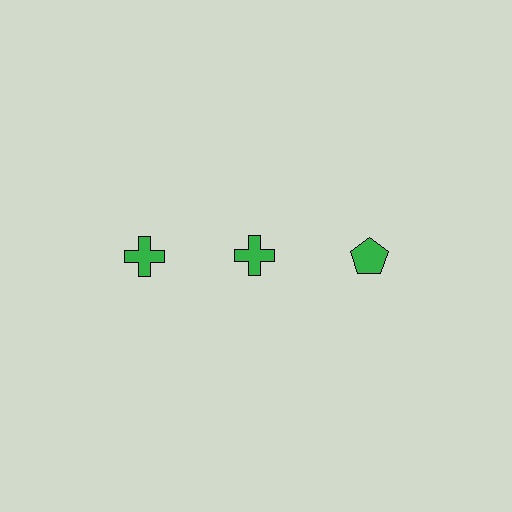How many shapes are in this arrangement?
There are 3 shapes arranged in a grid pattern.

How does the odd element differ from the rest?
It has a different shape: pentagon instead of cross.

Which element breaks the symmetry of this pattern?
The green pentagon in the top row, center column breaks the symmetry. All other shapes are green crosses.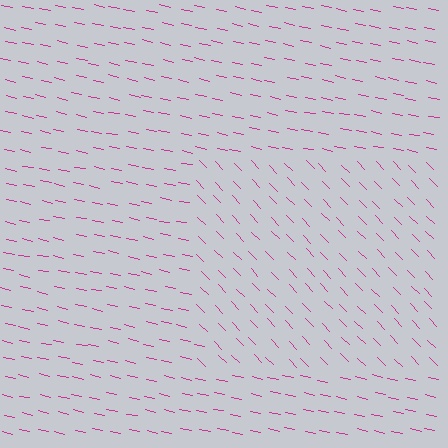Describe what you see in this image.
The image is filled with small magenta line segments. A rectangle region in the image has lines oriented differently from the surrounding lines, creating a visible texture boundary.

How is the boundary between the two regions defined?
The boundary is defined purely by a change in line orientation (approximately 34 degrees difference). All lines are the same color and thickness.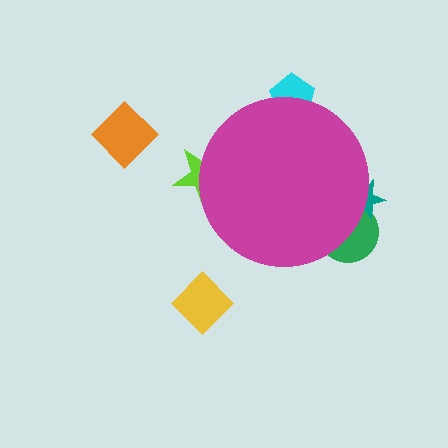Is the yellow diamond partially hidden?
No, the yellow diamond is fully visible.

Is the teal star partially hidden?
Yes, the teal star is partially hidden behind the magenta circle.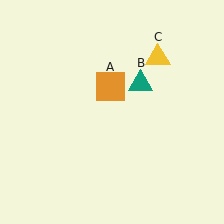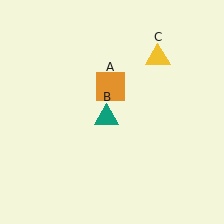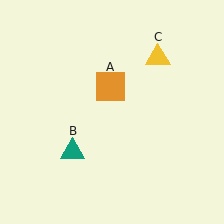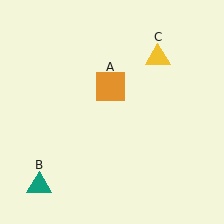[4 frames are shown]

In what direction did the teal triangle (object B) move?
The teal triangle (object B) moved down and to the left.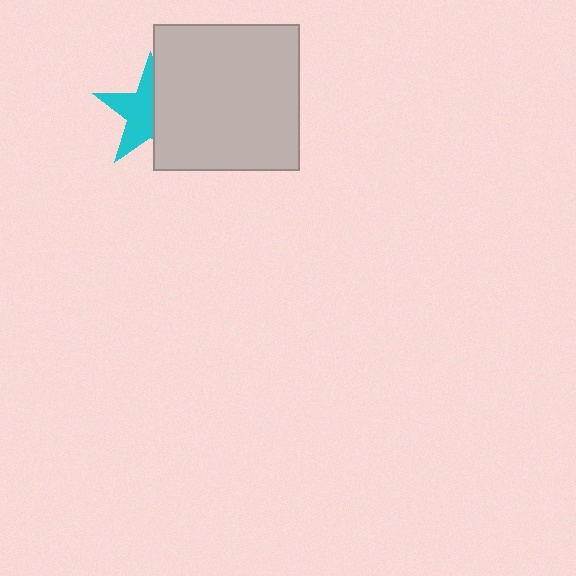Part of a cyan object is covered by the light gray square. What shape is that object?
It is a star.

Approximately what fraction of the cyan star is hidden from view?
Roughly 45% of the cyan star is hidden behind the light gray square.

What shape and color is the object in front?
The object in front is a light gray square.